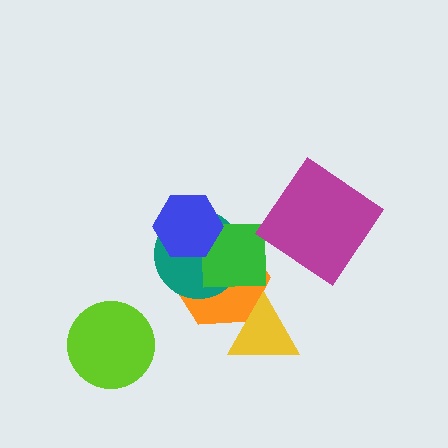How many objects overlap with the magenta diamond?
0 objects overlap with the magenta diamond.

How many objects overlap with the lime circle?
0 objects overlap with the lime circle.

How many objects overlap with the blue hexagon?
3 objects overlap with the blue hexagon.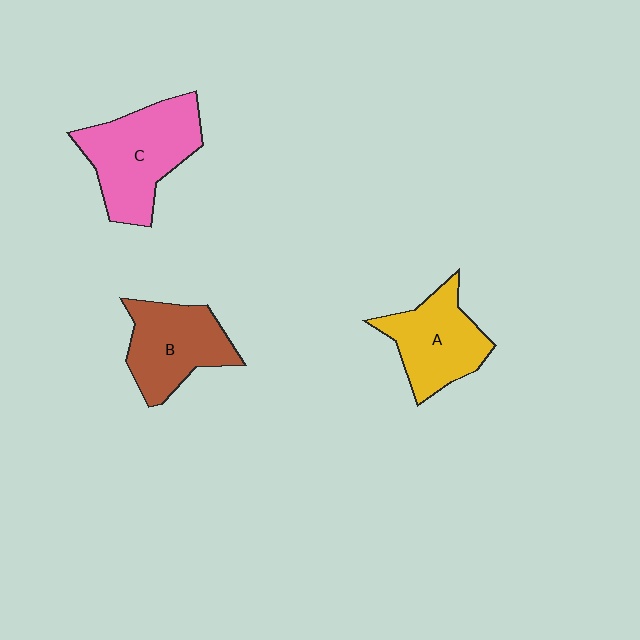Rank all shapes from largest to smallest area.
From largest to smallest: C (pink), B (brown), A (yellow).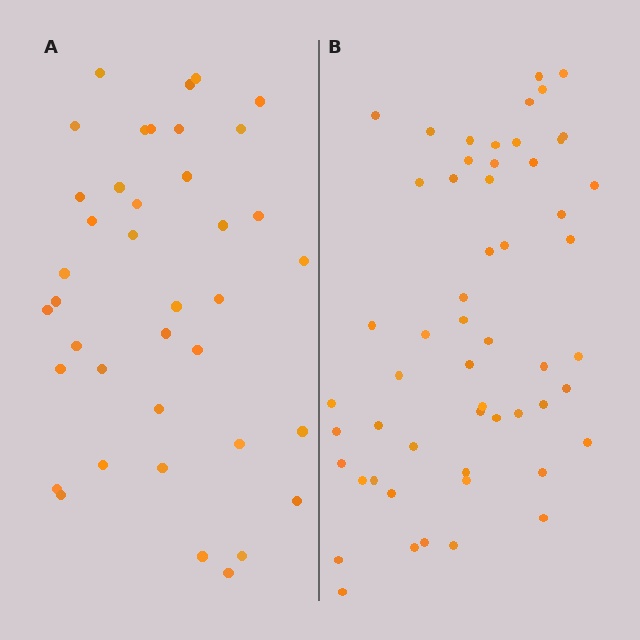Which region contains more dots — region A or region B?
Region B (the right region) has more dots.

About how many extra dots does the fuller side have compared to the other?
Region B has approximately 15 more dots than region A.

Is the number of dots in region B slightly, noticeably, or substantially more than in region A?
Region B has noticeably more, but not dramatically so. The ratio is roughly 1.4 to 1.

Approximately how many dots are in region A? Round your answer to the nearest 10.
About 40 dots. (The exact count is 39, which rounds to 40.)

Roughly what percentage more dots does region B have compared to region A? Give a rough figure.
About 40% more.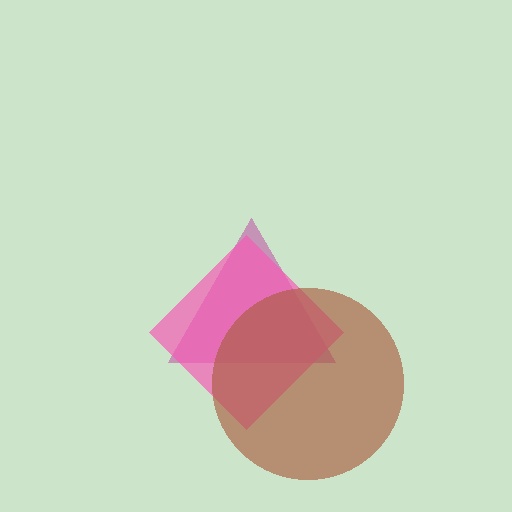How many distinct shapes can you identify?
There are 3 distinct shapes: a magenta triangle, a pink diamond, a brown circle.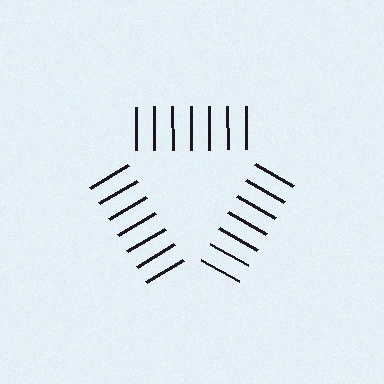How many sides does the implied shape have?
3 sides — the line-ends trace a triangle.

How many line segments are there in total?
21 — 7 along each of the 3 edges.